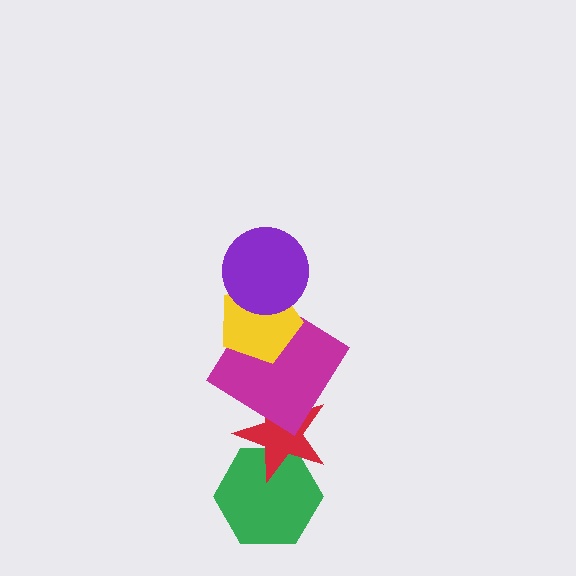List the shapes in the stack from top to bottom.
From top to bottom: the purple circle, the yellow pentagon, the magenta diamond, the red star, the green hexagon.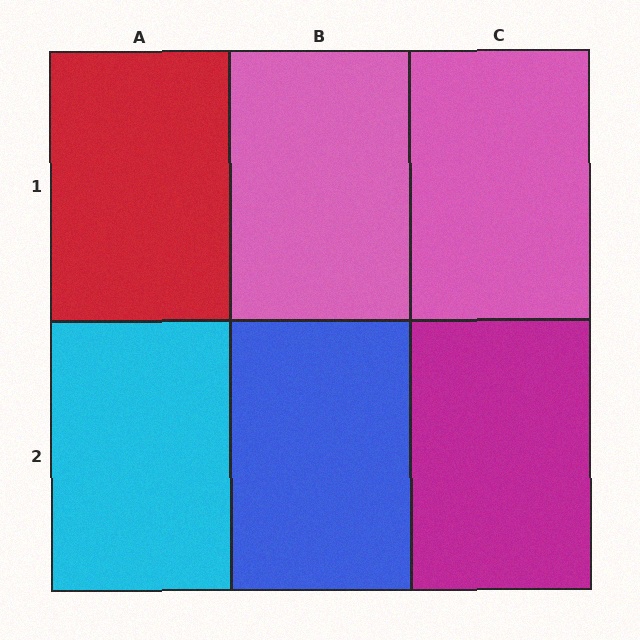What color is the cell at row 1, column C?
Pink.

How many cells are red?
1 cell is red.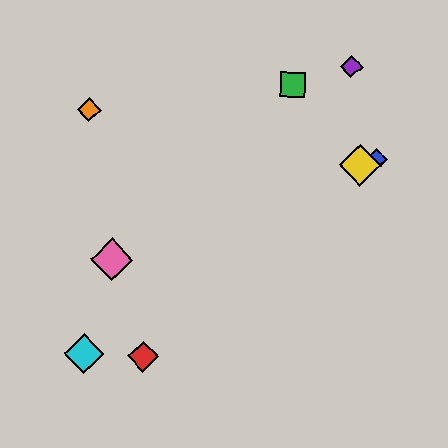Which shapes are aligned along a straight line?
The blue diamond, the yellow diamond, the pink diamond are aligned along a straight line.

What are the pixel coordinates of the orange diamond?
The orange diamond is at (90, 109).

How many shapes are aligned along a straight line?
3 shapes (the blue diamond, the yellow diamond, the pink diamond) are aligned along a straight line.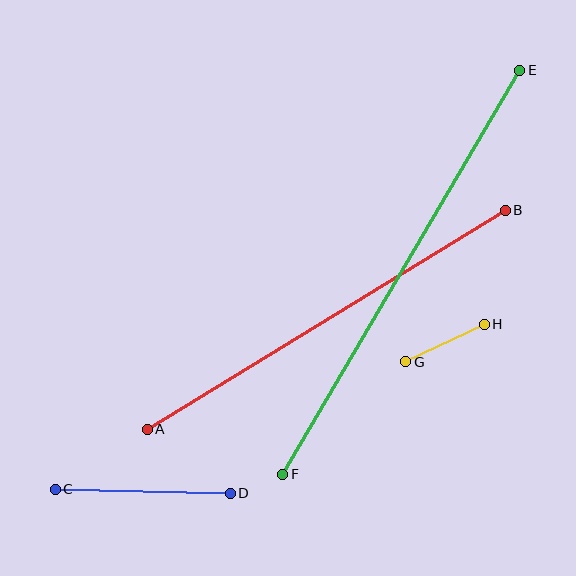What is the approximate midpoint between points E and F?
The midpoint is at approximately (401, 272) pixels.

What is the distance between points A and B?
The distance is approximately 420 pixels.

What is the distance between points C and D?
The distance is approximately 175 pixels.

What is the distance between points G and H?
The distance is approximately 87 pixels.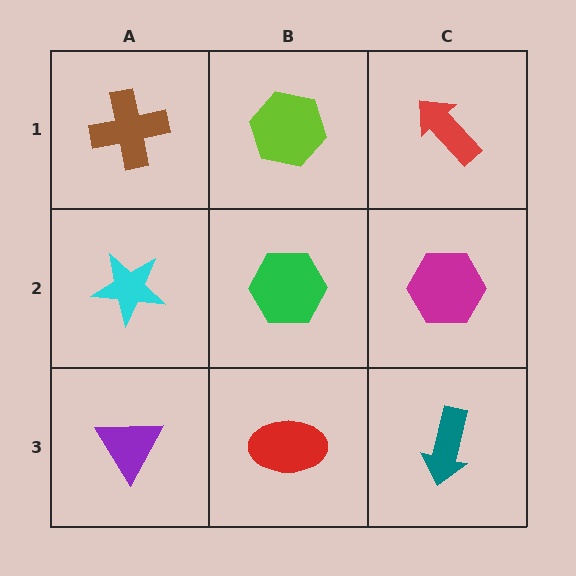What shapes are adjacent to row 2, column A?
A brown cross (row 1, column A), a purple triangle (row 3, column A), a green hexagon (row 2, column B).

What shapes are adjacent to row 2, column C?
A red arrow (row 1, column C), a teal arrow (row 3, column C), a green hexagon (row 2, column B).